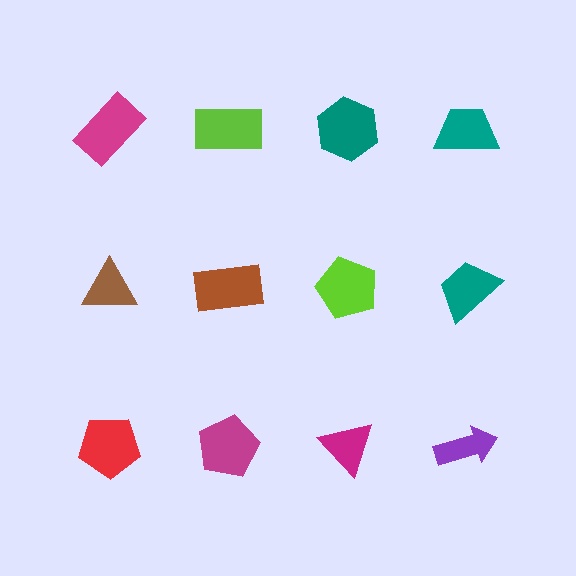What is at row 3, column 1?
A red pentagon.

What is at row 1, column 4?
A teal trapezoid.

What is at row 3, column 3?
A magenta triangle.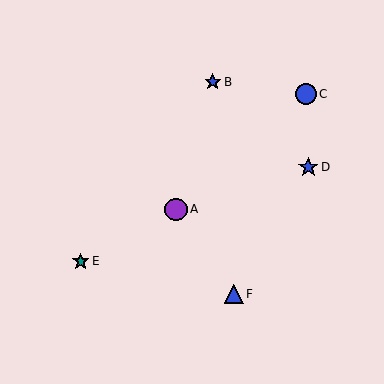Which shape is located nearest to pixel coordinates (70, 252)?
The teal star (labeled E) at (81, 262) is nearest to that location.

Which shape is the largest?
The purple circle (labeled A) is the largest.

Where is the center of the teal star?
The center of the teal star is at (81, 262).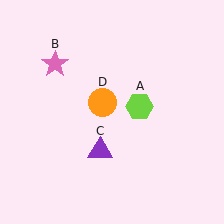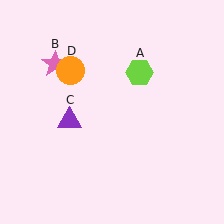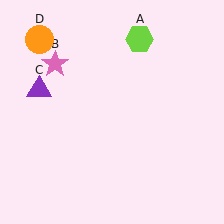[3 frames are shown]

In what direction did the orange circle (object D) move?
The orange circle (object D) moved up and to the left.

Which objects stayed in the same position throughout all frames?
Pink star (object B) remained stationary.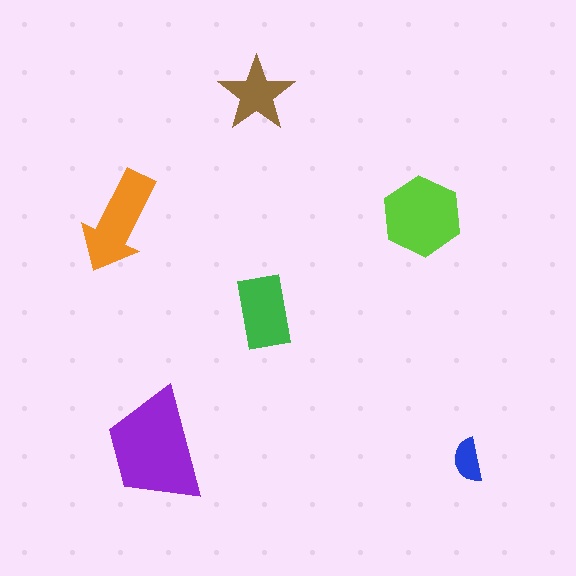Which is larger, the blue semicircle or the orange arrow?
The orange arrow.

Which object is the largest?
The purple trapezoid.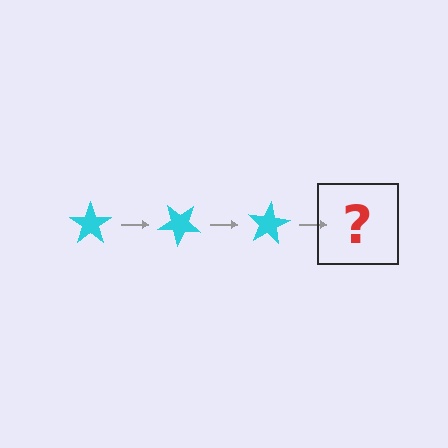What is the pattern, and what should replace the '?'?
The pattern is that the star rotates 40 degrees each step. The '?' should be a cyan star rotated 120 degrees.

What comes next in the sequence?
The next element should be a cyan star rotated 120 degrees.